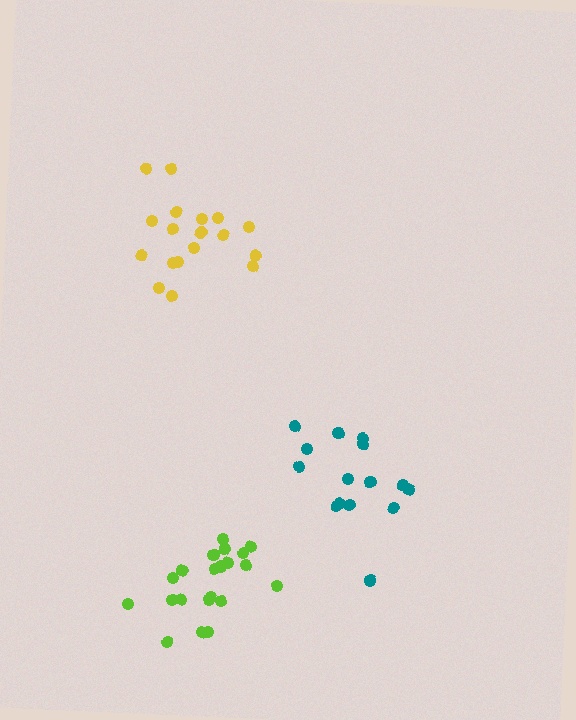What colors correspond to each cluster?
The clusters are colored: yellow, teal, lime.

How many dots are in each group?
Group 1: 18 dots, Group 2: 15 dots, Group 3: 21 dots (54 total).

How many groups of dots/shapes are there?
There are 3 groups.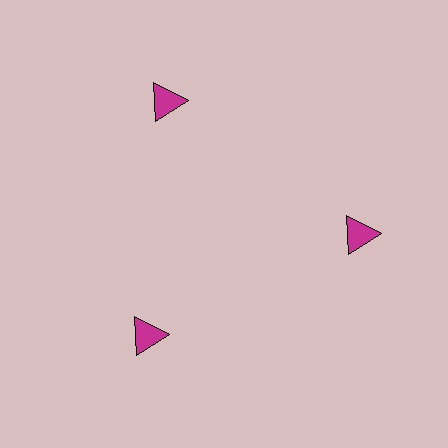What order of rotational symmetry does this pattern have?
This pattern has 3-fold rotational symmetry.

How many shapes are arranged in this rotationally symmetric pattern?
There are 3 shapes, arranged in 3 groups of 1.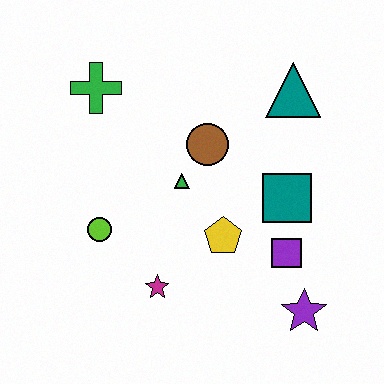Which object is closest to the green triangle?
The brown circle is closest to the green triangle.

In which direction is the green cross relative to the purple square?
The green cross is to the left of the purple square.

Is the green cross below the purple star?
No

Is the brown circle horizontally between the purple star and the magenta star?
Yes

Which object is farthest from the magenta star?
The teal triangle is farthest from the magenta star.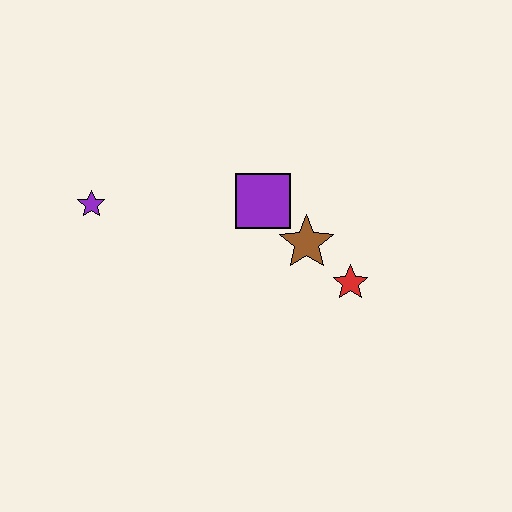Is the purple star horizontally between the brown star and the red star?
No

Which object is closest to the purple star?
The purple square is closest to the purple star.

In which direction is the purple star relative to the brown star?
The purple star is to the left of the brown star.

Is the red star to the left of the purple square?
No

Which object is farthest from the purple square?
The purple star is farthest from the purple square.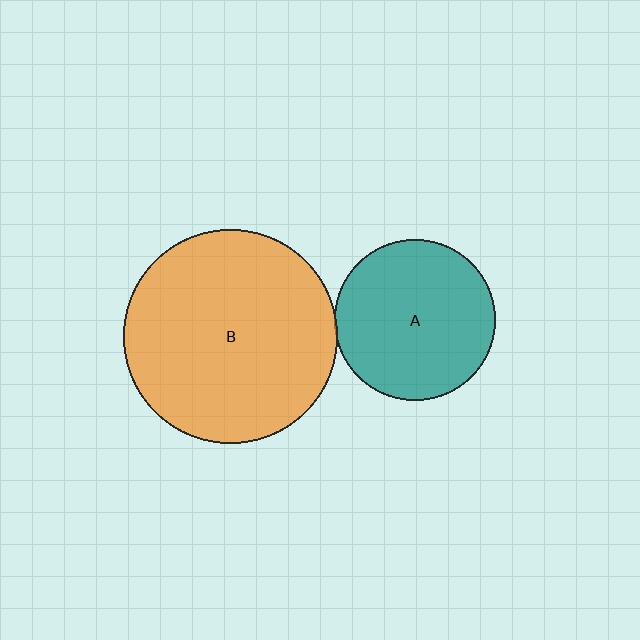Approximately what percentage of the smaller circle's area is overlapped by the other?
Approximately 5%.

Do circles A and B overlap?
Yes.